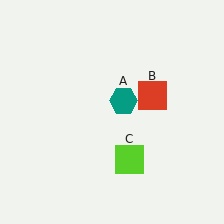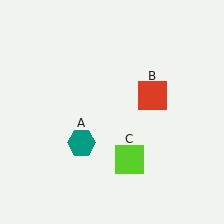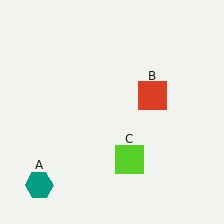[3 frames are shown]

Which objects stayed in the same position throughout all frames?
Red square (object B) and lime square (object C) remained stationary.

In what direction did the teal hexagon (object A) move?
The teal hexagon (object A) moved down and to the left.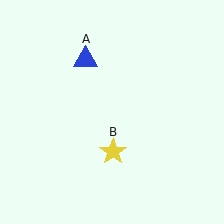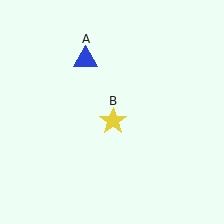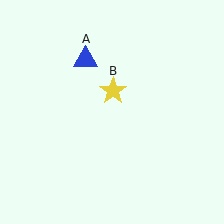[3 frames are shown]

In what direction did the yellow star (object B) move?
The yellow star (object B) moved up.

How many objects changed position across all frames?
1 object changed position: yellow star (object B).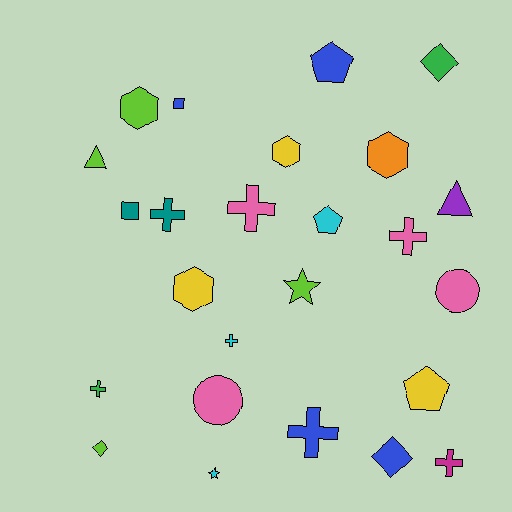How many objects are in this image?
There are 25 objects.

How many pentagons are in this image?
There are 3 pentagons.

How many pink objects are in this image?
There are 4 pink objects.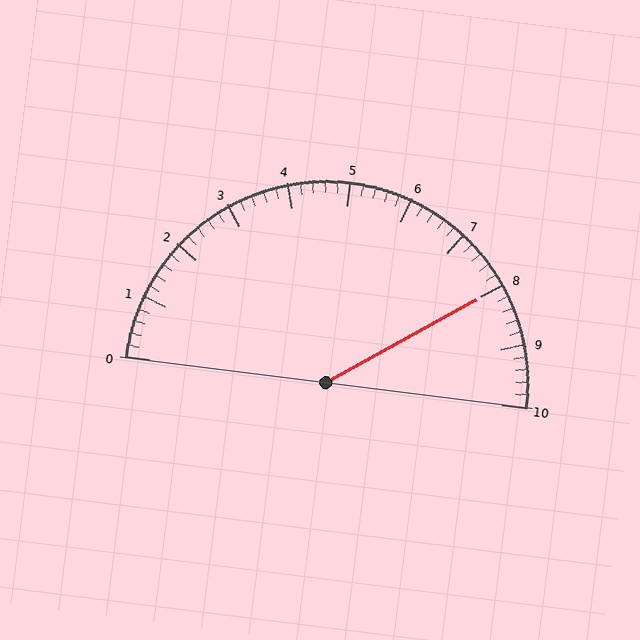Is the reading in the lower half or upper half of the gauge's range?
The reading is in the upper half of the range (0 to 10).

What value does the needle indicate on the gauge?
The needle indicates approximately 8.0.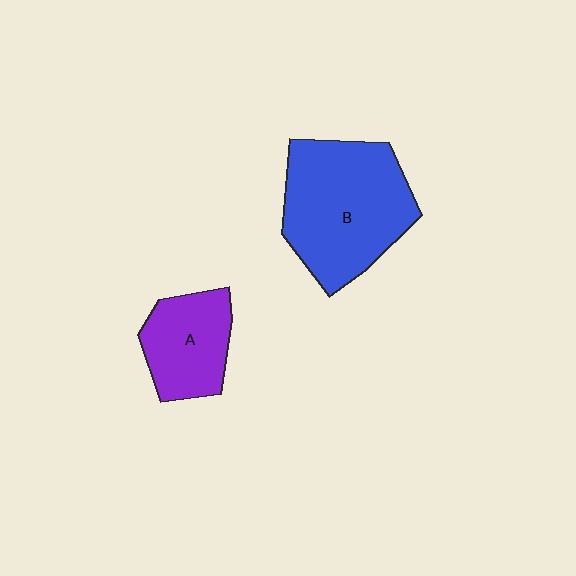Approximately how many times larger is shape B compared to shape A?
Approximately 1.8 times.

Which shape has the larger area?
Shape B (blue).